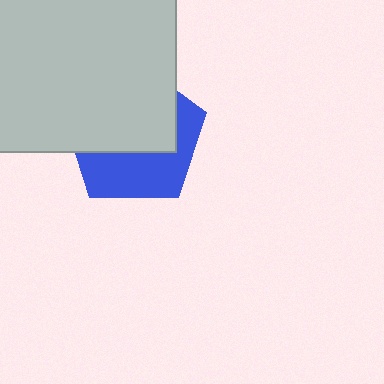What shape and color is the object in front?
The object in front is a light gray rectangle.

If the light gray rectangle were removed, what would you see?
You would see the complete blue pentagon.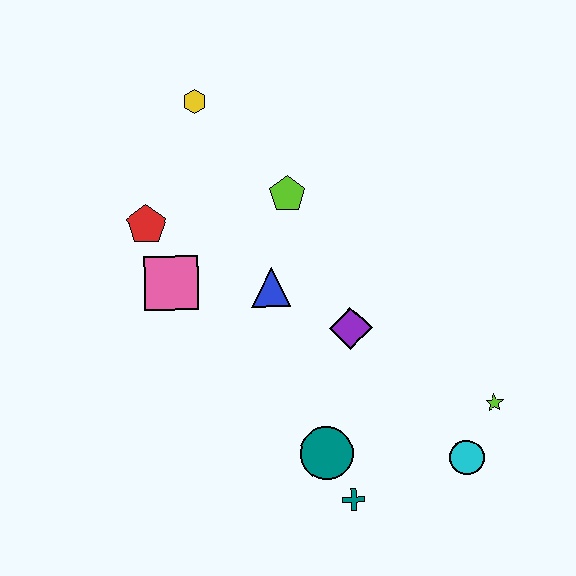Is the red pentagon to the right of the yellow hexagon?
No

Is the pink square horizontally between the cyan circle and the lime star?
No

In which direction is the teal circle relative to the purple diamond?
The teal circle is below the purple diamond.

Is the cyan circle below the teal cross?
No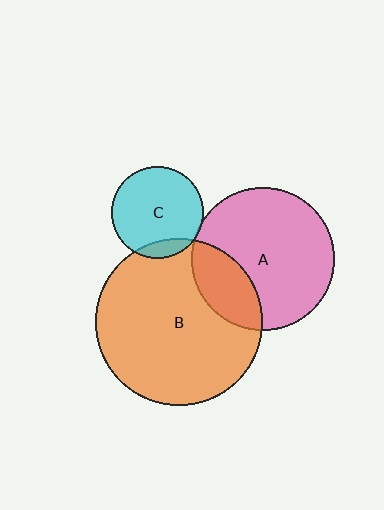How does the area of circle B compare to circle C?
Approximately 3.3 times.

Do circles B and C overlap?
Yes.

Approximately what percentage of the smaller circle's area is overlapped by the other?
Approximately 10%.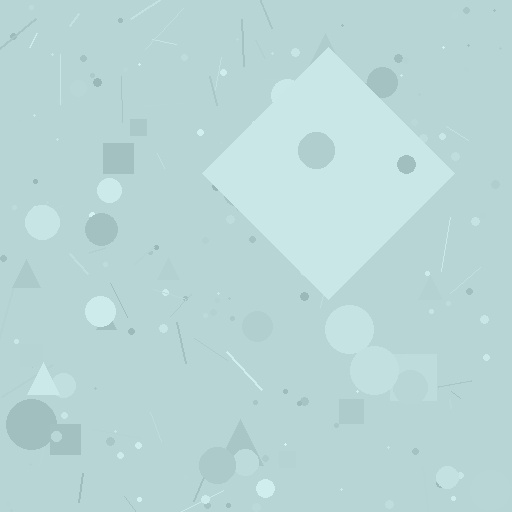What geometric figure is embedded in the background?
A diamond is embedded in the background.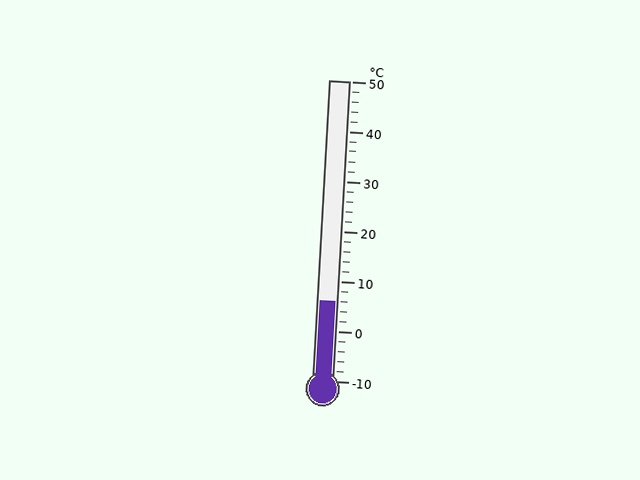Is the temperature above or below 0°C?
The temperature is above 0°C.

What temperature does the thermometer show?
The thermometer shows approximately 6°C.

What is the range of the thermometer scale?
The thermometer scale ranges from -10°C to 50°C.